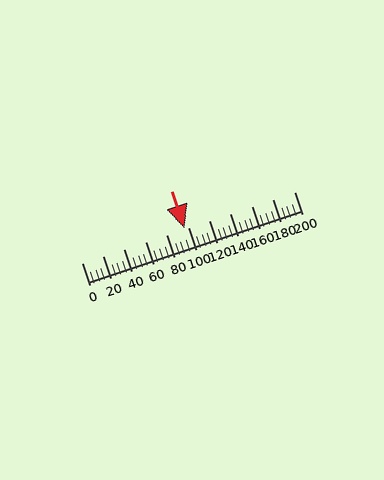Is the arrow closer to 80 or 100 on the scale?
The arrow is closer to 100.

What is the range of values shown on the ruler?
The ruler shows values from 0 to 200.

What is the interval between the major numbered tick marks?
The major tick marks are spaced 20 units apart.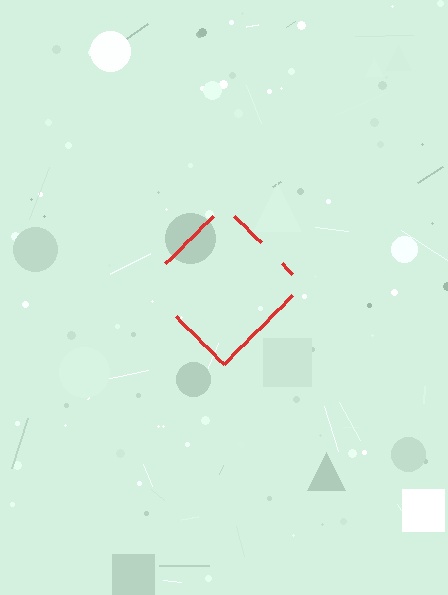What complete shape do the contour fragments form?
The contour fragments form a diamond.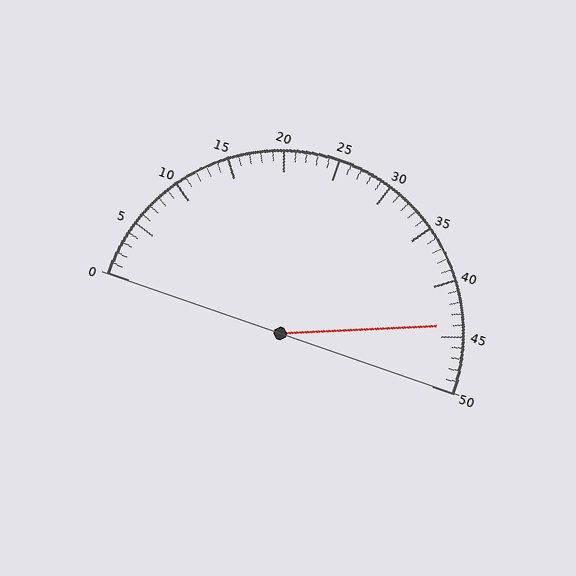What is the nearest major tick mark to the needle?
The nearest major tick mark is 45.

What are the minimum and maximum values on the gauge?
The gauge ranges from 0 to 50.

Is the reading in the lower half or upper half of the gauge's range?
The reading is in the upper half of the range (0 to 50).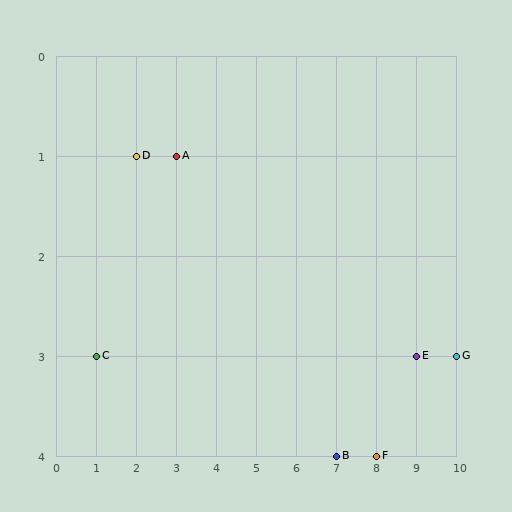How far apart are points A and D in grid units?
Points A and D are 1 column apart.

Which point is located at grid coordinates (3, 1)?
Point A is at (3, 1).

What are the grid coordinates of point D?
Point D is at grid coordinates (2, 1).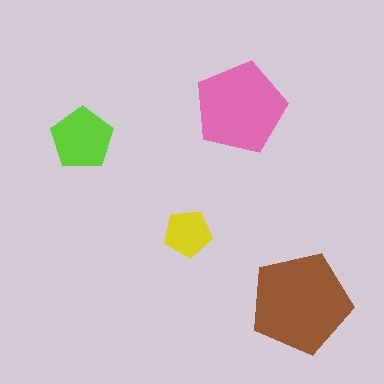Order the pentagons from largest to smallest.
the brown one, the pink one, the lime one, the yellow one.